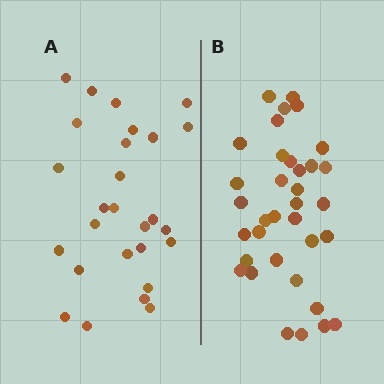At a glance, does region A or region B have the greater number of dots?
Region B (the right region) has more dots.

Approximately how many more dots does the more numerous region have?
Region B has roughly 8 or so more dots than region A.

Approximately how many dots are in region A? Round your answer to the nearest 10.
About 30 dots. (The exact count is 27, which rounds to 30.)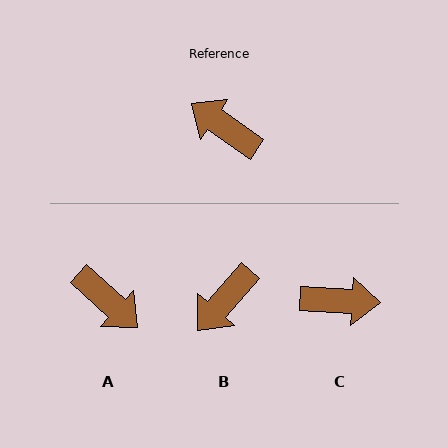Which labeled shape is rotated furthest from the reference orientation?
A, about 173 degrees away.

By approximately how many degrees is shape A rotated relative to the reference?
Approximately 173 degrees counter-clockwise.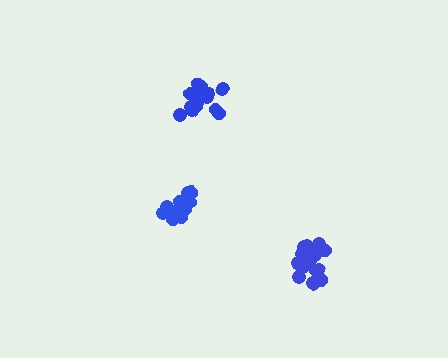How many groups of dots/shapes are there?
There are 3 groups.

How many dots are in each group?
Group 1: 17 dots, Group 2: 16 dots, Group 3: 16 dots (49 total).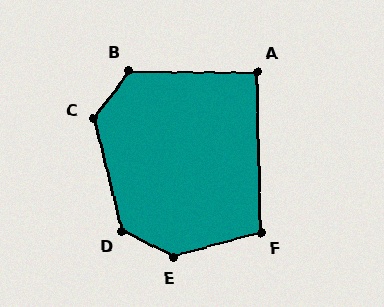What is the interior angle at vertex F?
Approximately 104 degrees (obtuse).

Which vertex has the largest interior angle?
E, at approximately 138 degrees.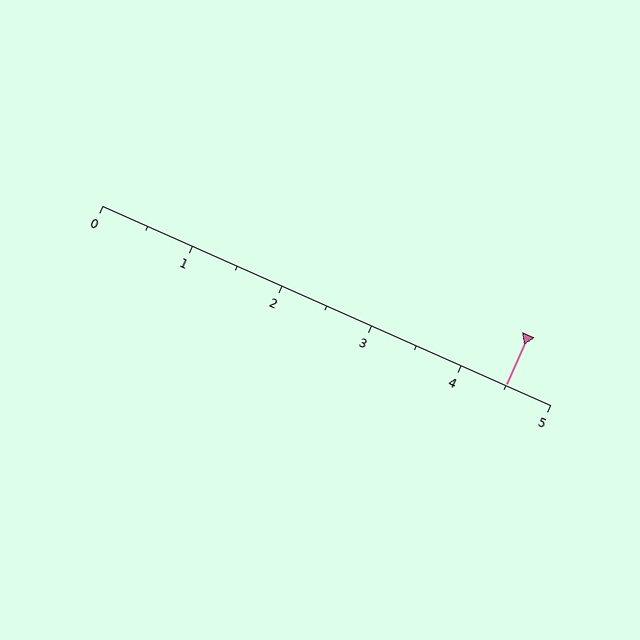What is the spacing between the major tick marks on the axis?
The major ticks are spaced 1 apart.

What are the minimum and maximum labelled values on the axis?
The axis runs from 0 to 5.